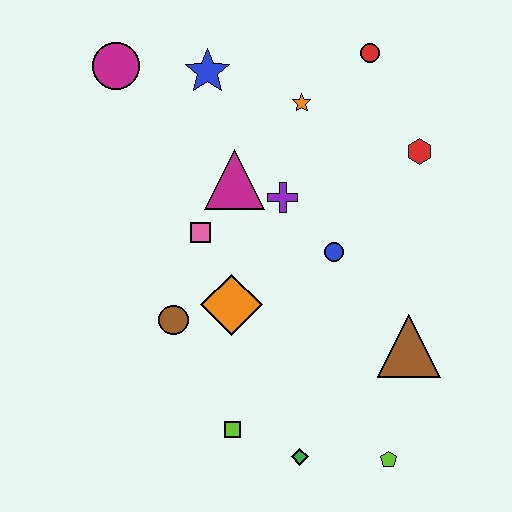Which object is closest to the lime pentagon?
The green diamond is closest to the lime pentagon.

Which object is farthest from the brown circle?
The red circle is farthest from the brown circle.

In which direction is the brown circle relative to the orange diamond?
The brown circle is to the left of the orange diamond.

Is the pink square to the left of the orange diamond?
Yes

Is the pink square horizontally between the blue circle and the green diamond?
No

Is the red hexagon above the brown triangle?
Yes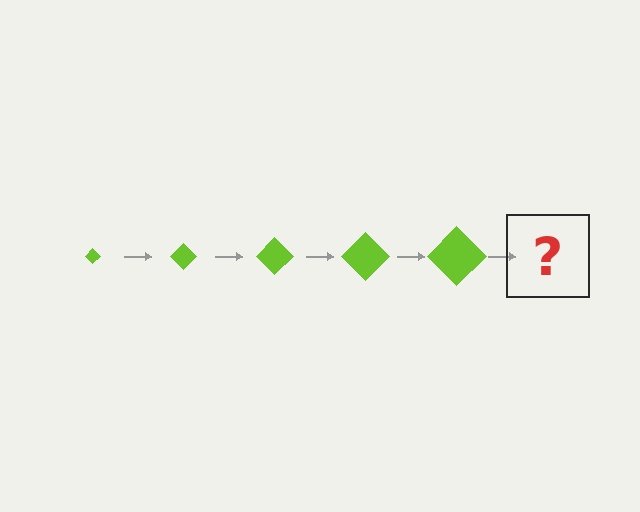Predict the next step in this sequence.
The next step is a lime diamond, larger than the previous one.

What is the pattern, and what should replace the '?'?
The pattern is that the diamond gets progressively larger each step. The '?' should be a lime diamond, larger than the previous one.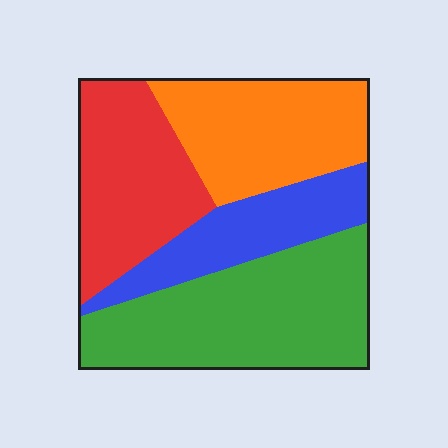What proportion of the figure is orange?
Orange takes up between a sixth and a third of the figure.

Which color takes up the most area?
Green, at roughly 35%.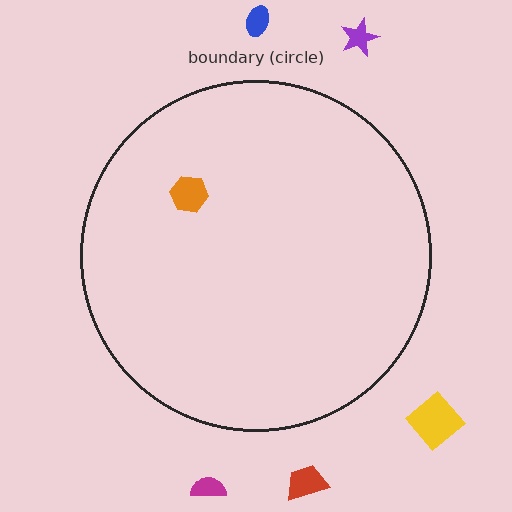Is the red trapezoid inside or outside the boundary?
Outside.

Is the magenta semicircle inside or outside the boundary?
Outside.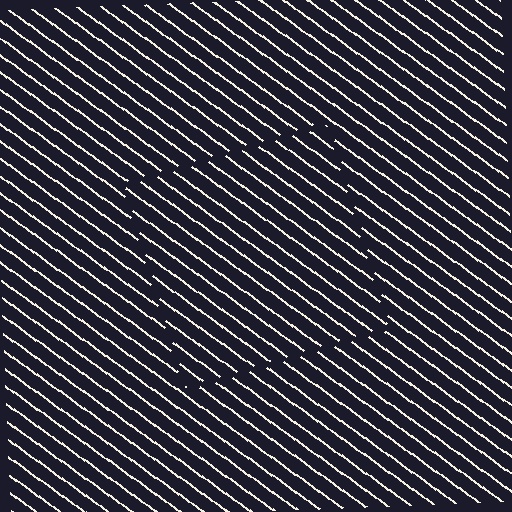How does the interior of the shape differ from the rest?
The interior of the shape contains the same grating, shifted by half a period — the contour is defined by the phase discontinuity where line-ends from the inner and outer gratings abut.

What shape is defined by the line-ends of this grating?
An illusory square. The interior of the shape contains the same grating, shifted by half a period — the contour is defined by the phase discontinuity where line-ends from the inner and outer gratings abut.